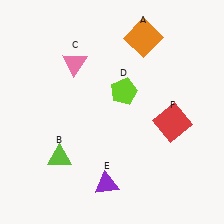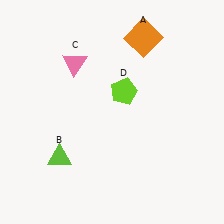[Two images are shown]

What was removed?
The red square (F), the purple triangle (E) were removed in Image 2.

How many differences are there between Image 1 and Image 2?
There are 2 differences between the two images.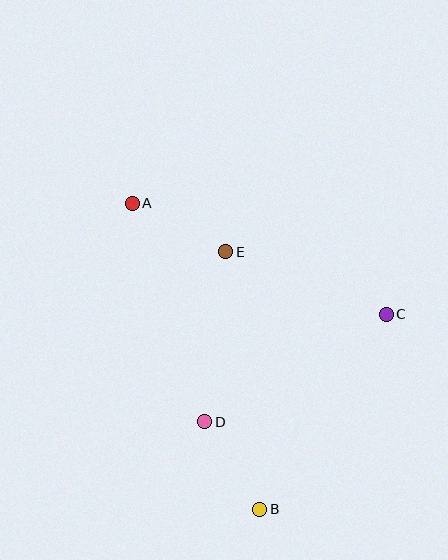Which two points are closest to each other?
Points B and D are closest to each other.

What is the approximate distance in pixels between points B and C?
The distance between B and C is approximately 232 pixels.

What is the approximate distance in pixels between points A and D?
The distance between A and D is approximately 230 pixels.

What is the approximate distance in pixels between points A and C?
The distance between A and C is approximately 277 pixels.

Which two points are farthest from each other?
Points A and B are farthest from each other.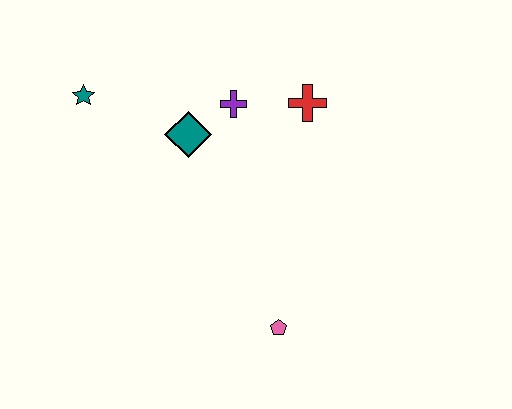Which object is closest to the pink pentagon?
The teal diamond is closest to the pink pentagon.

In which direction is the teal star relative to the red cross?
The teal star is to the left of the red cross.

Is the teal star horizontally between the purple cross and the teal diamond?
No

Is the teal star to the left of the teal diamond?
Yes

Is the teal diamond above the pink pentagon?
Yes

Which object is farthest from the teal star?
The pink pentagon is farthest from the teal star.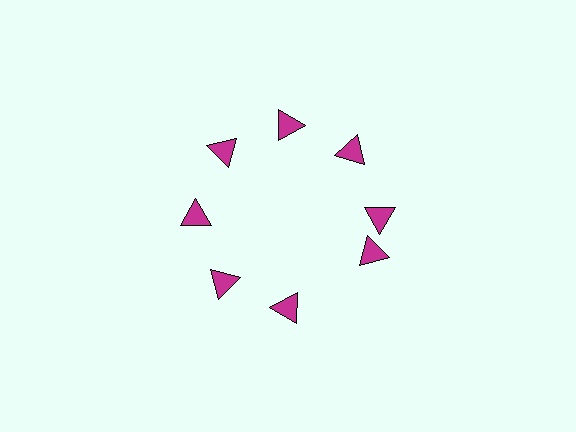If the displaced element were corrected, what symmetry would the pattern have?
It would have 8-fold rotational symmetry — the pattern would map onto itself every 45 degrees.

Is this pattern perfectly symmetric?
No. The 8 magenta triangles are arranged in a ring, but one element near the 4 o'clock position is rotated out of alignment along the ring, breaking the 8-fold rotational symmetry.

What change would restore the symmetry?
The symmetry would be restored by rotating it back into even spacing with its neighbors so that all 8 triangles sit at equal angles and equal distance from the center.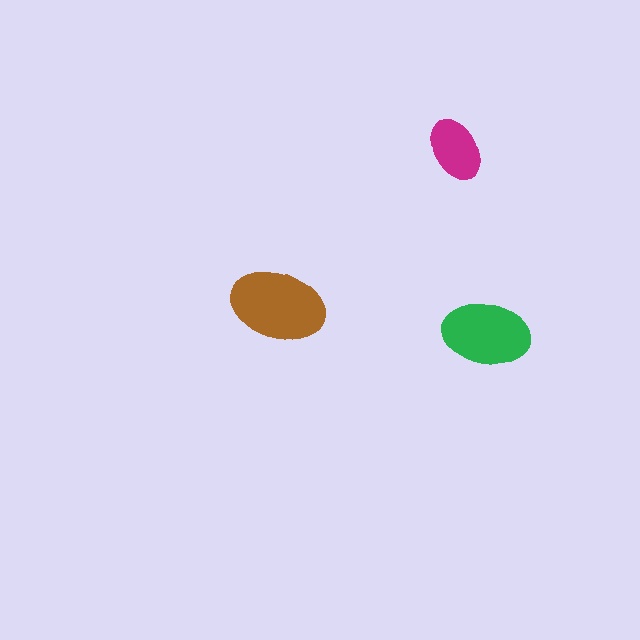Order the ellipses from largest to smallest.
the brown one, the green one, the magenta one.